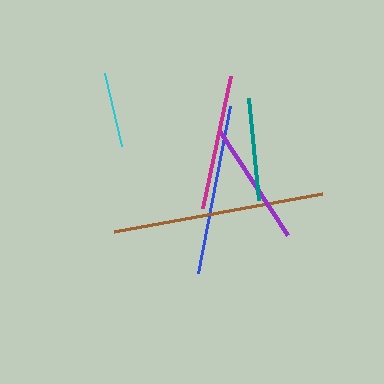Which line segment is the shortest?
The cyan line is the shortest at approximately 75 pixels.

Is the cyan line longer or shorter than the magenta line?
The magenta line is longer than the cyan line.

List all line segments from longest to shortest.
From longest to shortest: brown, blue, magenta, purple, teal, cyan.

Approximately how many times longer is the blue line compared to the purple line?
The blue line is approximately 1.4 times the length of the purple line.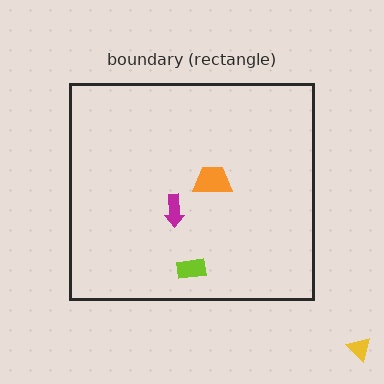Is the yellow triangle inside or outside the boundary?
Outside.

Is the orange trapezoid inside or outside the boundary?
Inside.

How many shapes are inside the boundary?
3 inside, 1 outside.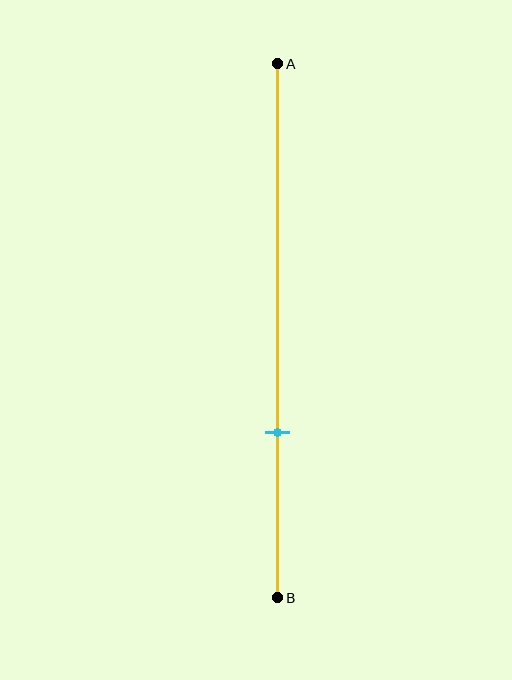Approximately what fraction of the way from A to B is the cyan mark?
The cyan mark is approximately 70% of the way from A to B.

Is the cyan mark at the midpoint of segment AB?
No, the mark is at about 70% from A, not at the 50% midpoint.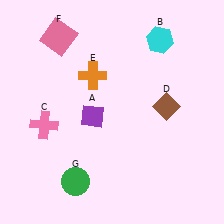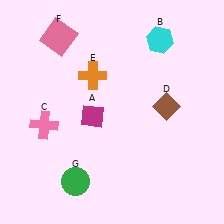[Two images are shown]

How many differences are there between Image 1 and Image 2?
There is 1 difference between the two images.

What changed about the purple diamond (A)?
In Image 1, A is purple. In Image 2, it changed to magenta.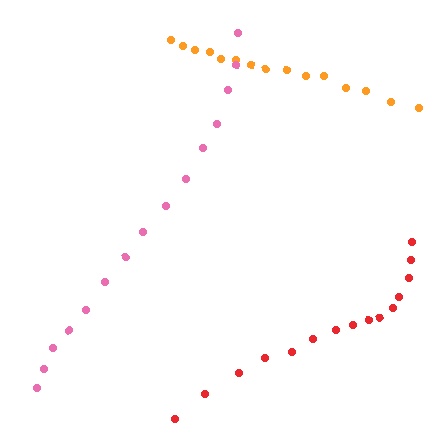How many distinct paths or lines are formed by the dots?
There are 3 distinct paths.